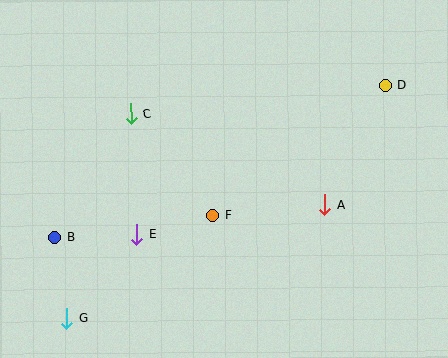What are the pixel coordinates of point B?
Point B is at (55, 237).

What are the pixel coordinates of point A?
Point A is at (325, 205).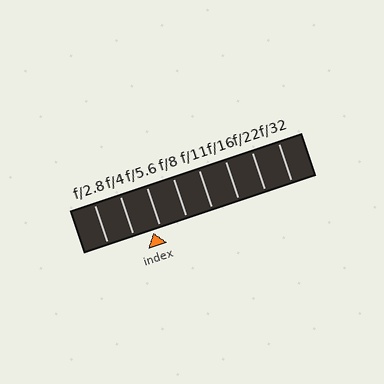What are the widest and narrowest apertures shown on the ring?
The widest aperture shown is f/2.8 and the narrowest is f/32.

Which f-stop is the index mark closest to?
The index mark is closest to f/5.6.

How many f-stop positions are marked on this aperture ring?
There are 8 f-stop positions marked.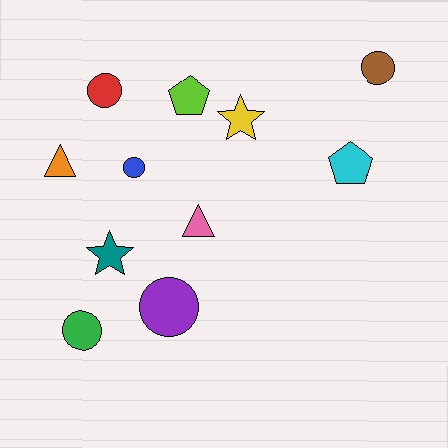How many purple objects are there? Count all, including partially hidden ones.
There is 1 purple object.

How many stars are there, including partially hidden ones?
There are 2 stars.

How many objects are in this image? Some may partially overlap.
There are 11 objects.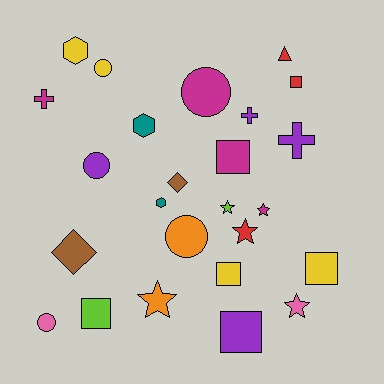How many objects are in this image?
There are 25 objects.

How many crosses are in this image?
There are 3 crosses.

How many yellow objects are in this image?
There are 4 yellow objects.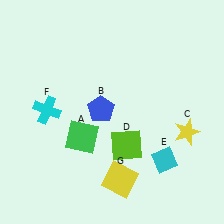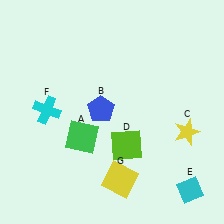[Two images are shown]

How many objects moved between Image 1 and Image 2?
1 object moved between the two images.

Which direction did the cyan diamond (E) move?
The cyan diamond (E) moved down.